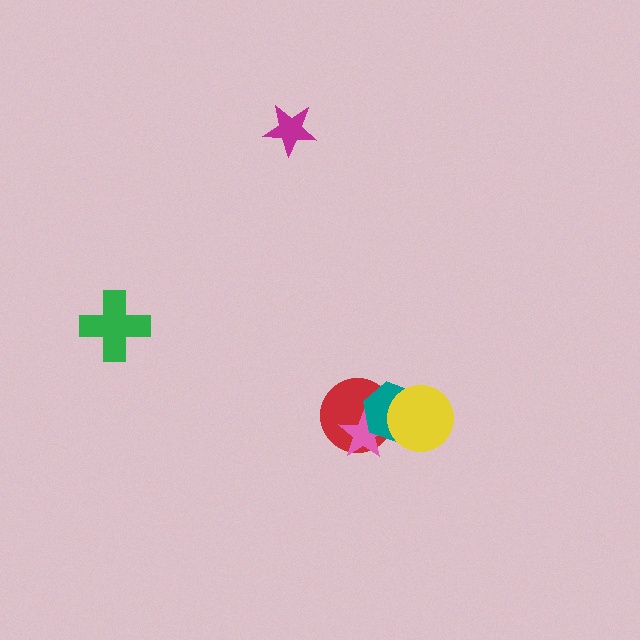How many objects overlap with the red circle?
3 objects overlap with the red circle.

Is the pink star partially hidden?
Yes, it is partially covered by another shape.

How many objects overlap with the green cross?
0 objects overlap with the green cross.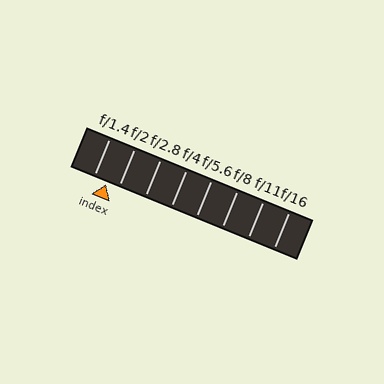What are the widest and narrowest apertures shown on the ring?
The widest aperture shown is f/1.4 and the narrowest is f/16.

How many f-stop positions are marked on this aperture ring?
There are 8 f-stop positions marked.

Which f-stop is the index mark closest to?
The index mark is closest to f/2.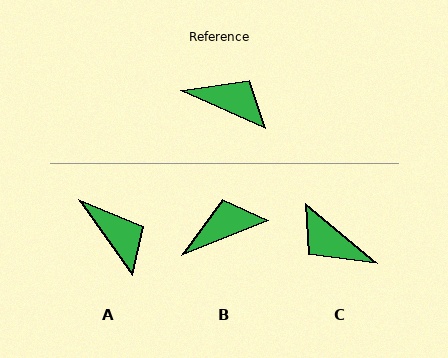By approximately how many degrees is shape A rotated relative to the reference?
Approximately 31 degrees clockwise.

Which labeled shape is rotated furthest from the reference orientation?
C, about 165 degrees away.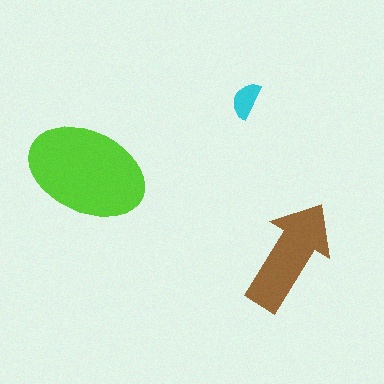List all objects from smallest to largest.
The cyan semicircle, the brown arrow, the lime ellipse.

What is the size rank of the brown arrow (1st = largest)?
2nd.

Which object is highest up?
The cyan semicircle is topmost.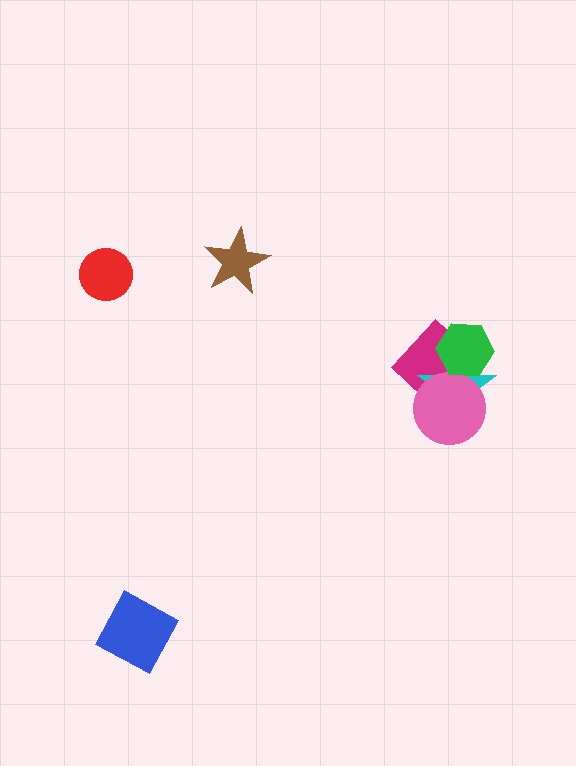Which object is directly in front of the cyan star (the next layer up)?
The pink circle is directly in front of the cyan star.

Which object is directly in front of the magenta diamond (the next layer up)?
The cyan star is directly in front of the magenta diamond.